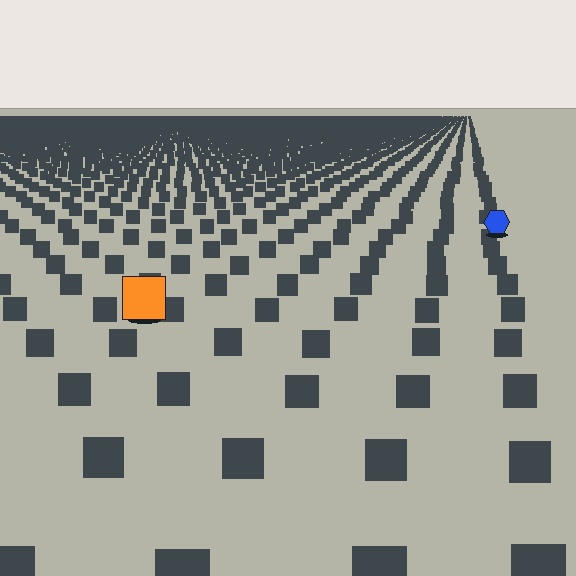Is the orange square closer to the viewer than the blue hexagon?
Yes. The orange square is closer — you can tell from the texture gradient: the ground texture is coarser near it.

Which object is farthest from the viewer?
The blue hexagon is farthest from the viewer. It appears smaller and the ground texture around it is denser.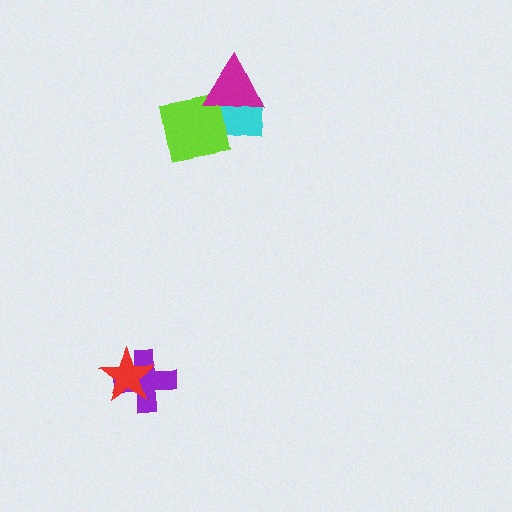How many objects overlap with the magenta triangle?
2 objects overlap with the magenta triangle.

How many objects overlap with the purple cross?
1 object overlaps with the purple cross.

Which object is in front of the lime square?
The magenta triangle is in front of the lime square.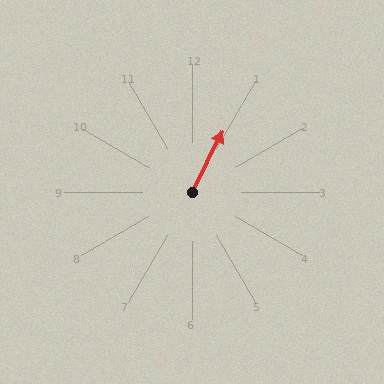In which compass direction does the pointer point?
Northeast.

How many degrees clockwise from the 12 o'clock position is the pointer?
Approximately 27 degrees.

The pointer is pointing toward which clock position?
Roughly 1 o'clock.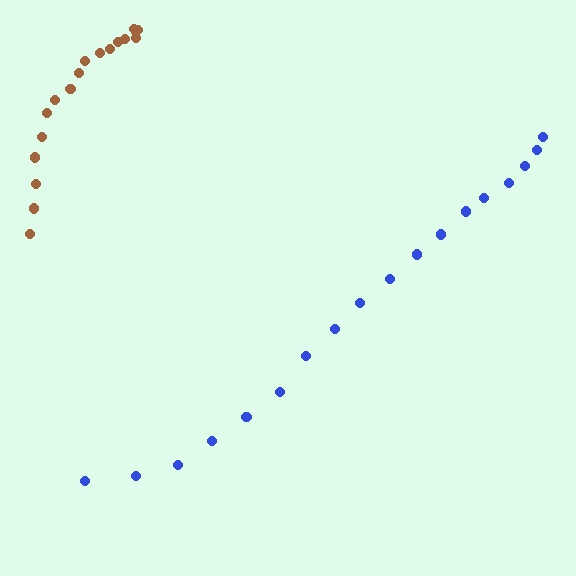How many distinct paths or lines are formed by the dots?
There are 2 distinct paths.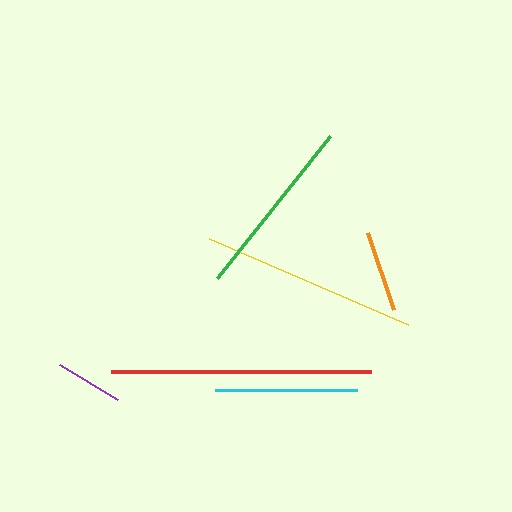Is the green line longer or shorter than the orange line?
The green line is longer than the orange line.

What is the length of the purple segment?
The purple segment is approximately 67 pixels long.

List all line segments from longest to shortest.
From longest to shortest: red, yellow, green, cyan, orange, purple.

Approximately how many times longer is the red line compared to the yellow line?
The red line is approximately 1.2 times the length of the yellow line.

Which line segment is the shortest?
The purple line is the shortest at approximately 67 pixels.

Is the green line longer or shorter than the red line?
The red line is longer than the green line.